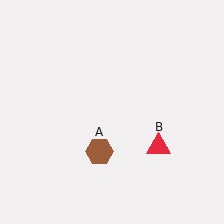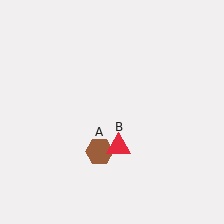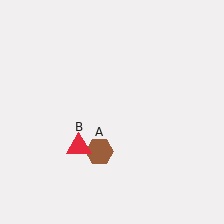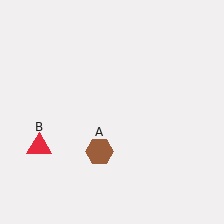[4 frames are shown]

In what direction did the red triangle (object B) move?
The red triangle (object B) moved left.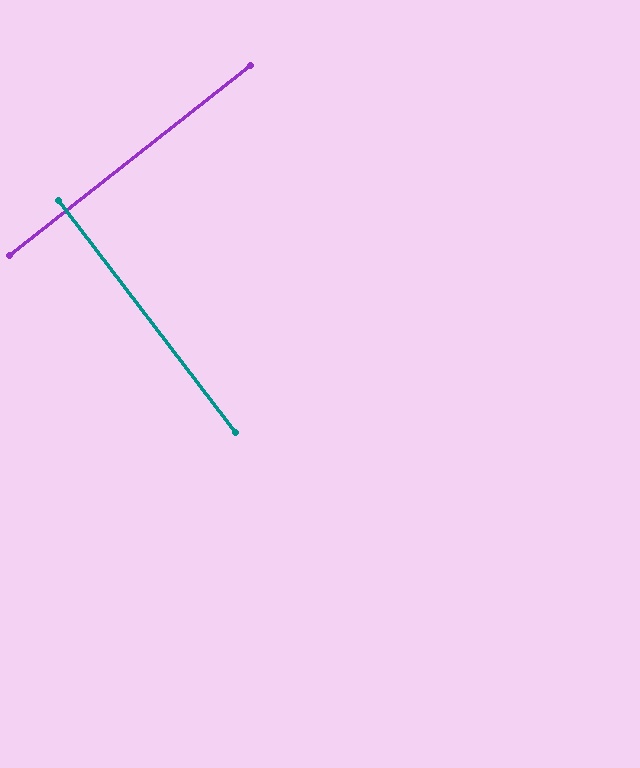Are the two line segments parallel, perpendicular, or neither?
Perpendicular — they meet at approximately 89°.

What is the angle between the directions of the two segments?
Approximately 89 degrees.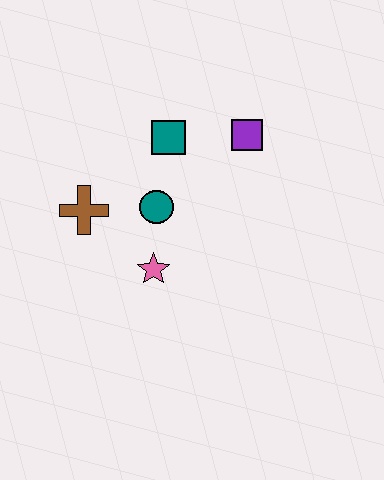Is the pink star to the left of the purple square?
Yes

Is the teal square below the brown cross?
No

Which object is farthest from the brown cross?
The purple square is farthest from the brown cross.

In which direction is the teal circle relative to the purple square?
The teal circle is to the left of the purple square.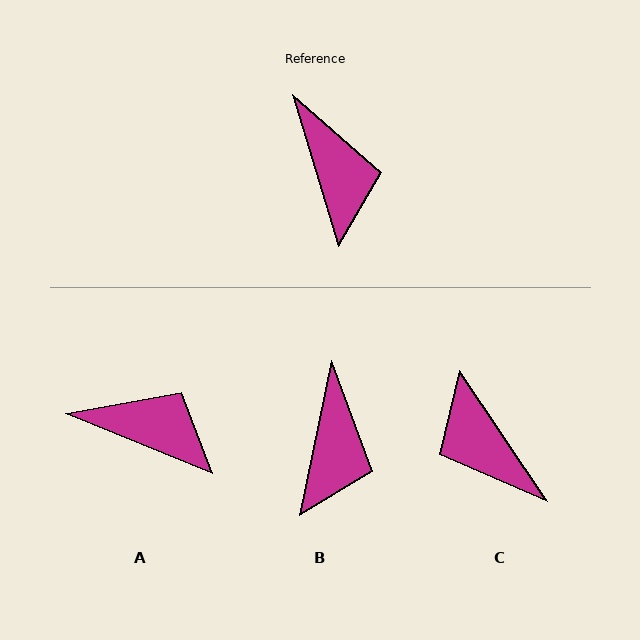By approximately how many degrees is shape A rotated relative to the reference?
Approximately 51 degrees counter-clockwise.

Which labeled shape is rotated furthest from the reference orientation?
C, about 163 degrees away.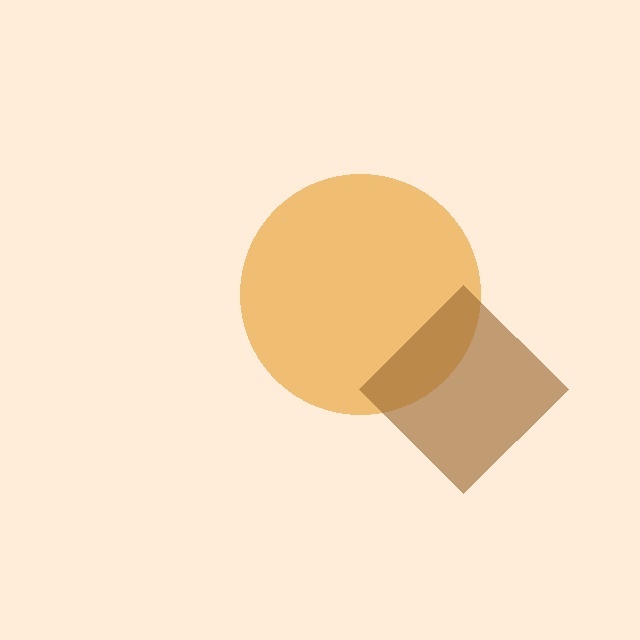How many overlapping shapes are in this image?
There are 2 overlapping shapes in the image.